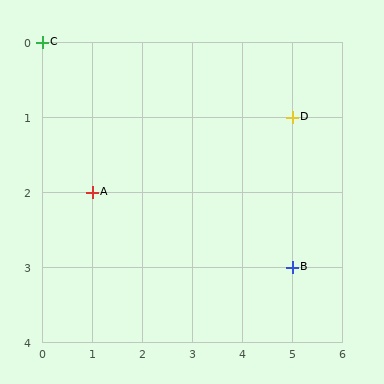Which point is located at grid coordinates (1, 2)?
Point A is at (1, 2).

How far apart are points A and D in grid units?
Points A and D are 4 columns and 1 row apart (about 4.1 grid units diagonally).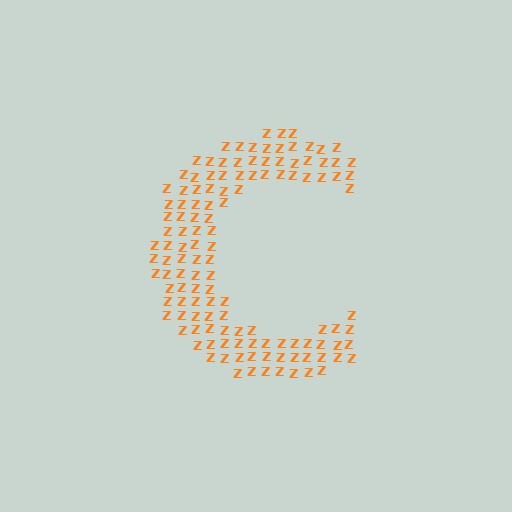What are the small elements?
The small elements are letter Z's.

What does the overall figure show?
The overall figure shows the letter C.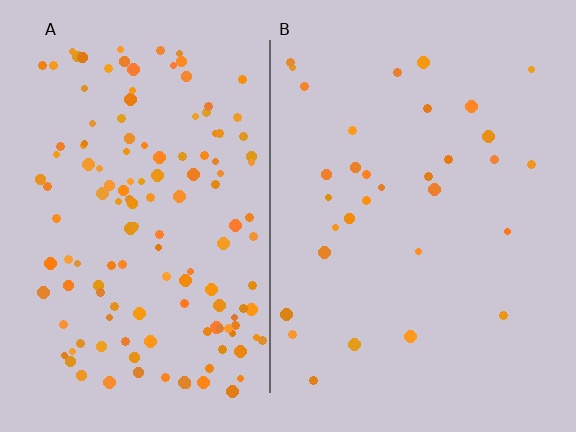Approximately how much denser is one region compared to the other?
Approximately 4.3× — region A over region B.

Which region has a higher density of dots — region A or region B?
A (the left).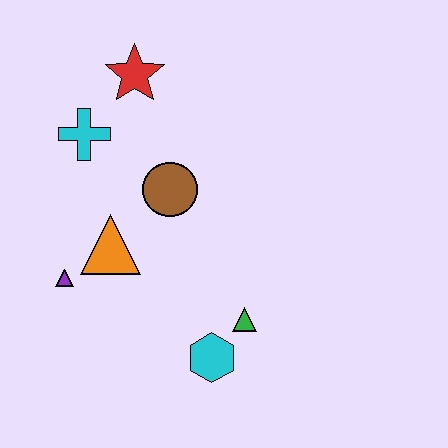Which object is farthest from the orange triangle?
The red star is farthest from the orange triangle.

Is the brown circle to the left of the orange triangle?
No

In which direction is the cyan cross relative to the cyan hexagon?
The cyan cross is above the cyan hexagon.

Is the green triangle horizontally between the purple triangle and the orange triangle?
No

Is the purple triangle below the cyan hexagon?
No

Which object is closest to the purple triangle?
The orange triangle is closest to the purple triangle.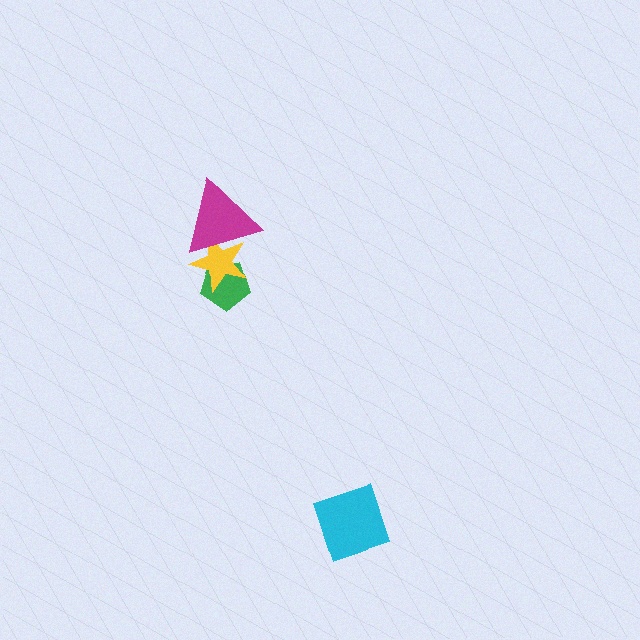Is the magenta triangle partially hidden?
No, no other shape covers it.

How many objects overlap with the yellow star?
2 objects overlap with the yellow star.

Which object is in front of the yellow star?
The magenta triangle is in front of the yellow star.